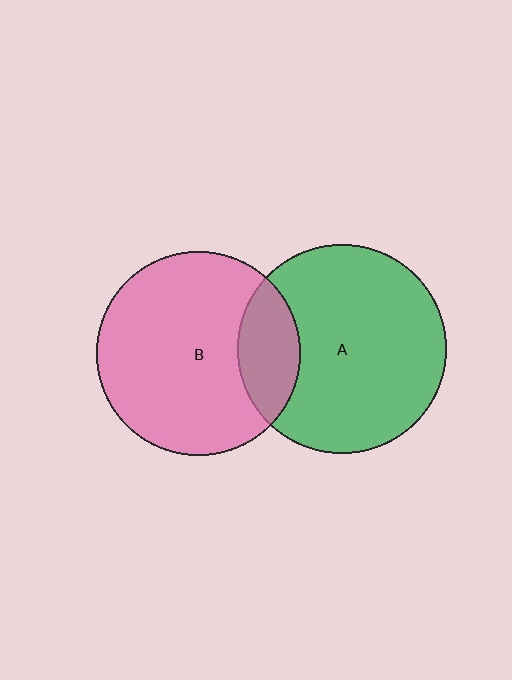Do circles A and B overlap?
Yes.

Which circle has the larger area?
Circle A (green).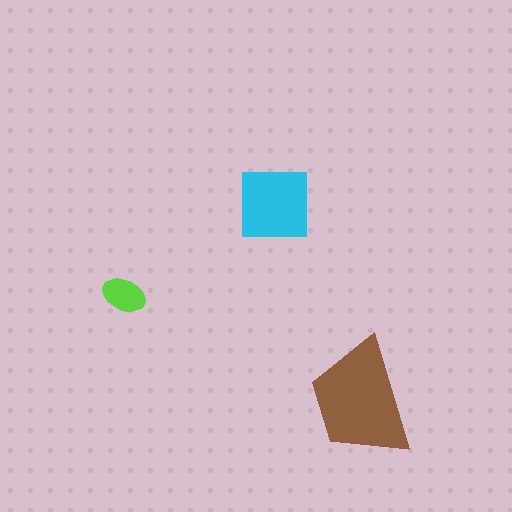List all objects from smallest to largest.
The lime ellipse, the cyan square, the brown trapezoid.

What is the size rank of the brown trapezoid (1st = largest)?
1st.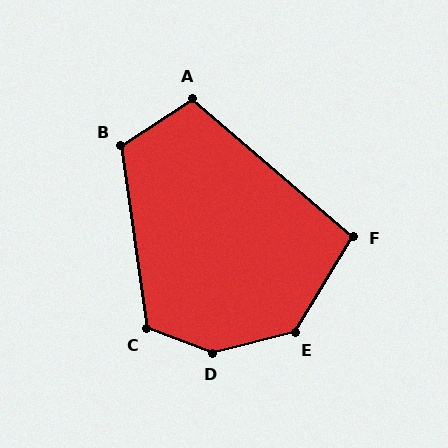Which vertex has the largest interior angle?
D, at approximately 145 degrees.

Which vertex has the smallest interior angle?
F, at approximately 100 degrees.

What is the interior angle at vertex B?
Approximately 115 degrees (obtuse).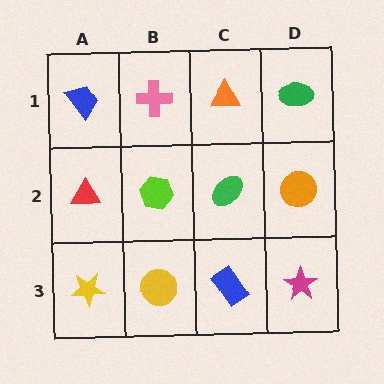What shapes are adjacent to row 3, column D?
An orange circle (row 2, column D), a blue rectangle (row 3, column C).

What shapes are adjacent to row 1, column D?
An orange circle (row 2, column D), an orange triangle (row 1, column C).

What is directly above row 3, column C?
A green ellipse.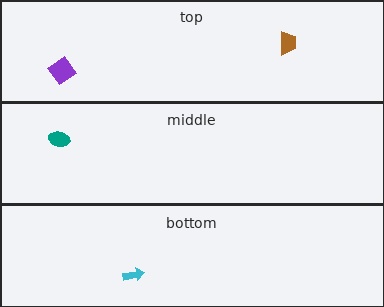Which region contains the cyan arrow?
The bottom region.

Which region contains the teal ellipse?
The middle region.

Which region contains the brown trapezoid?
The top region.